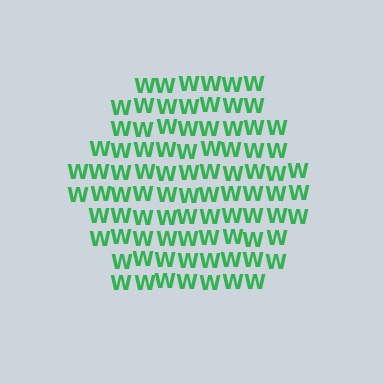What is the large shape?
The large shape is a hexagon.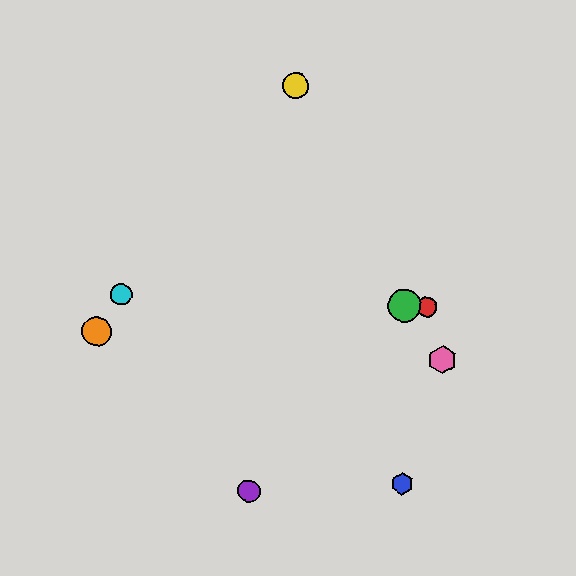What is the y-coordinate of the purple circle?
The purple circle is at y≈491.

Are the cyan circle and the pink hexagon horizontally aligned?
No, the cyan circle is at y≈294 and the pink hexagon is at y≈360.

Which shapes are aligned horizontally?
The red circle, the green circle, the cyan circle are aligned horizontally.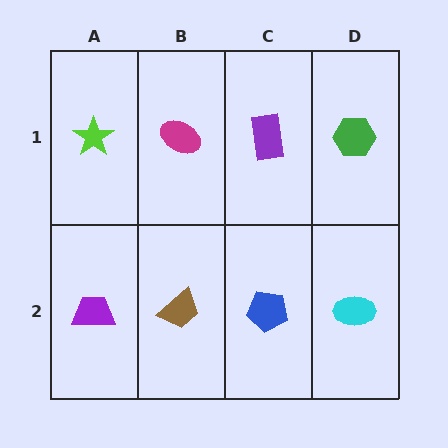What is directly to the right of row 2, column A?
A brown trapezoid.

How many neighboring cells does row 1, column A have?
2.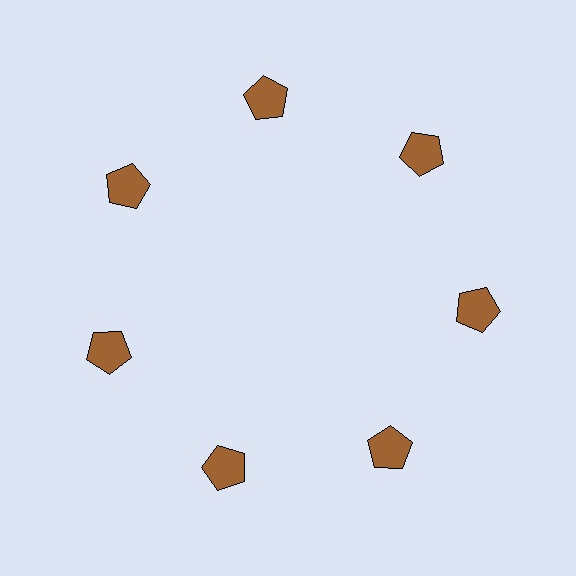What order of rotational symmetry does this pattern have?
This pattern has 7-fold rotational symmetry.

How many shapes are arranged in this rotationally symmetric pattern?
There are 7 shapes, arranged in 7 groups of 1.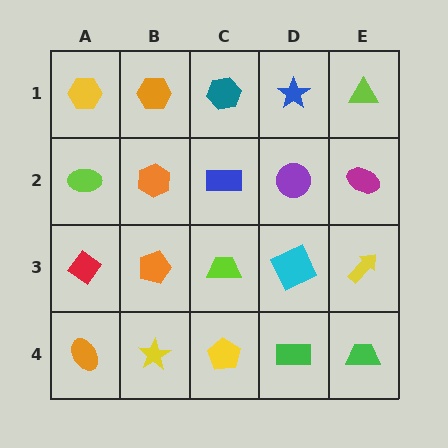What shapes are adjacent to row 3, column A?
A lime ellipse (row 2, column A), an orange ellipse (row 4, column A), an orange pentagon (row 3, column B).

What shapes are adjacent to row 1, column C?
A blue rectangle (row 2, column C), an orange hexagon (row 1, column B), a blue star (row 1, column D).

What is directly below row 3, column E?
A green trapezoid.